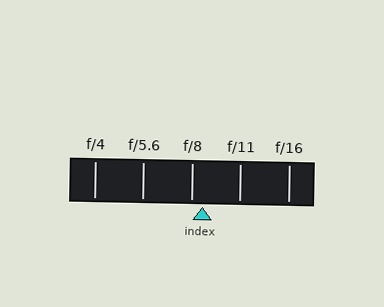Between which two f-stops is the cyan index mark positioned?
The index mark is between f/8 and f/11.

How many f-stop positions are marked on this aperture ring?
There are 5 f-stop positions marked.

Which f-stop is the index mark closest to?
The index mark is closest to f/8.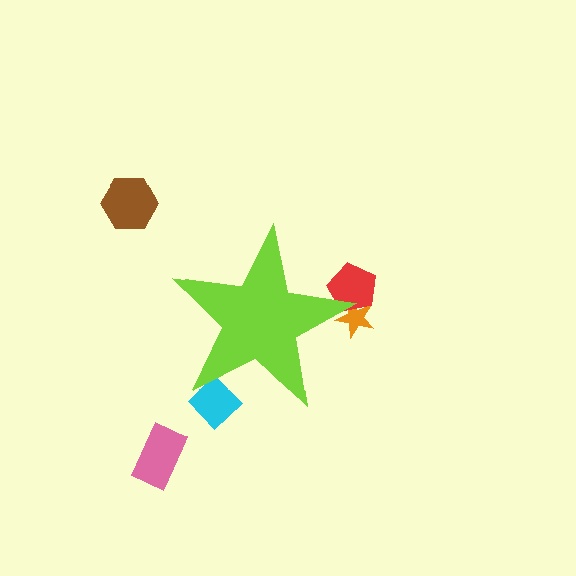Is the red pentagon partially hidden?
Yes, the red pentagon is partially hidden behind the lime star.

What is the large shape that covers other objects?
A lime star.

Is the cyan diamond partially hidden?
Yes, the cyan diamond is partially hidden behind the lime star.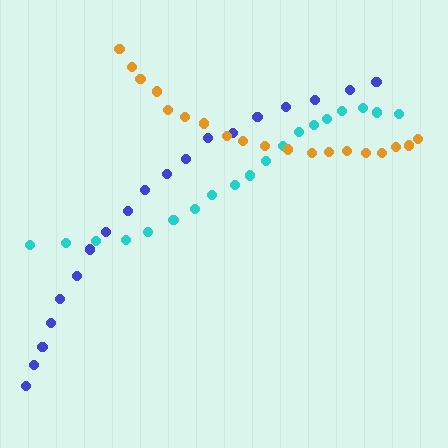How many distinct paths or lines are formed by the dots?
There are 3 distinct paths.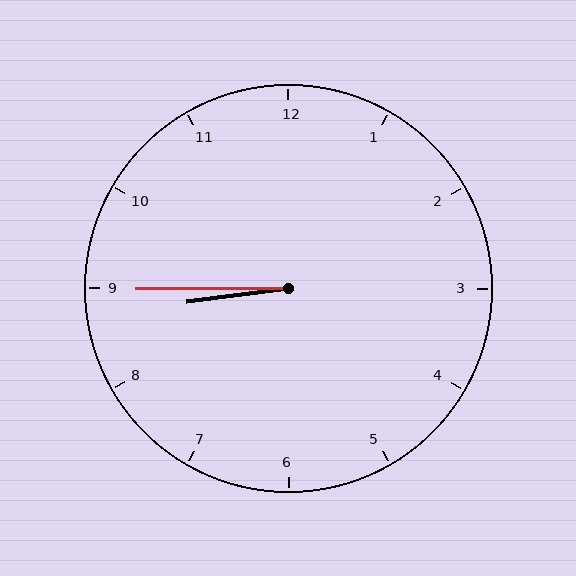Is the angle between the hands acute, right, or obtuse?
It is acute.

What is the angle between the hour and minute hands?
Approximately 8 degrees.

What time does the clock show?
8:45.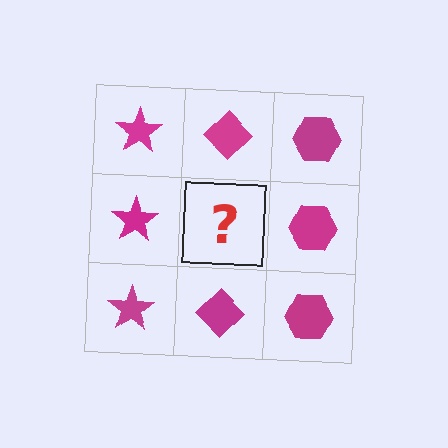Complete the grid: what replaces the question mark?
The question mark should be replaced with a magenta diamond.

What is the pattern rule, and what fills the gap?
The rule is that each column has a consistent shape. The gap should be filled with a magenta diamond.